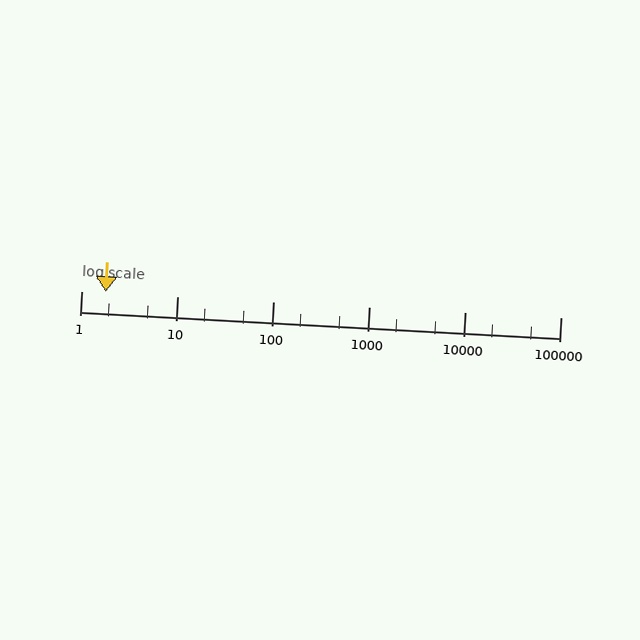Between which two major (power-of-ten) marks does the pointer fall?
The pointer is between 1 and 10.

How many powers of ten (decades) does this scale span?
The scale spans 5 decades, from 1 to 100000.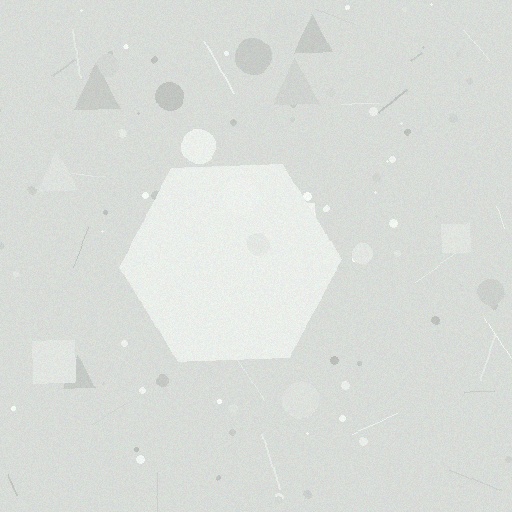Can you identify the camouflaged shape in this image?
The camouflaged shape is a hexagon.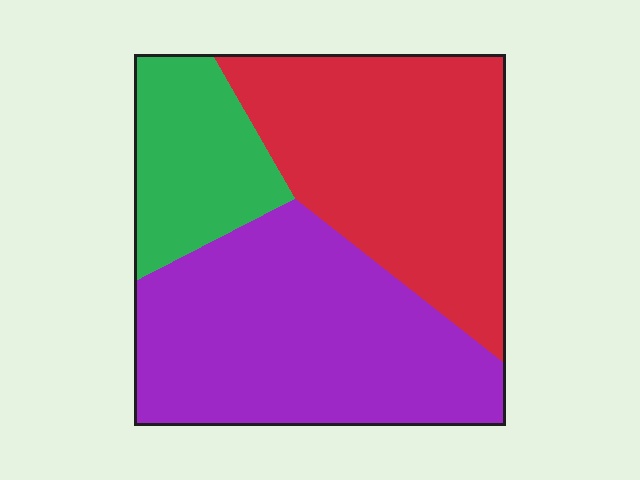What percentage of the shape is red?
Red covers about 40% of the shape.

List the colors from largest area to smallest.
From largest to smallest: purple, red, green.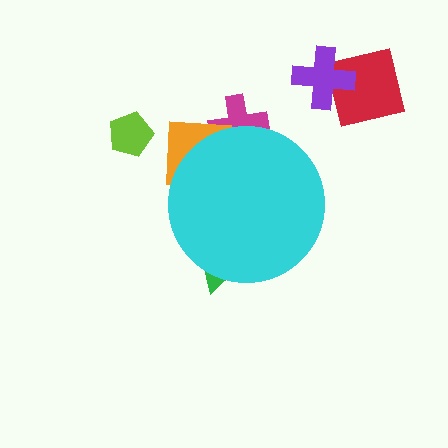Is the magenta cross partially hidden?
Yes, the magenta cross is partially hidden behind the cyan circle.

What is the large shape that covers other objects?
A cyan circle.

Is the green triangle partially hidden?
Yes, the green triangle is partially hidden behind the cyan circle.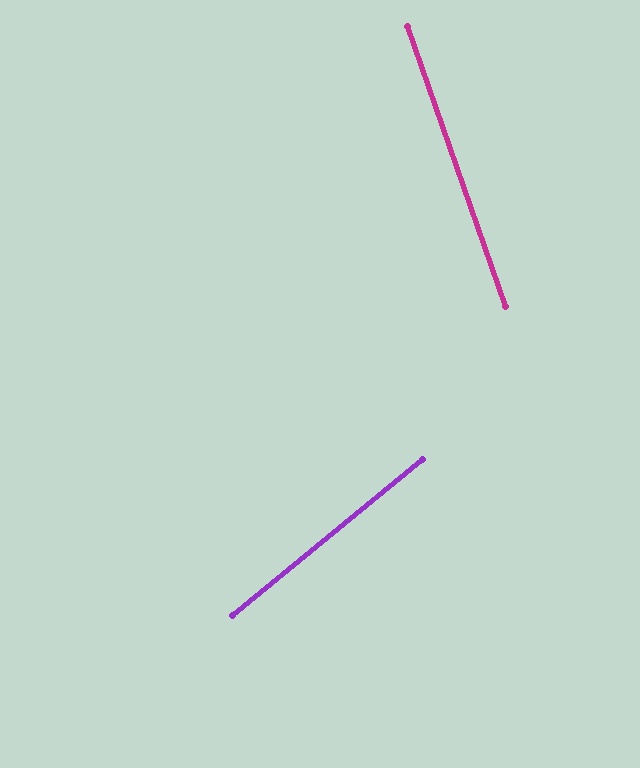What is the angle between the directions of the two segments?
Approximately 70 degrees.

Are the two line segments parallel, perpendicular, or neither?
Neither parallel nor perpendicular — they differ by about 70°.